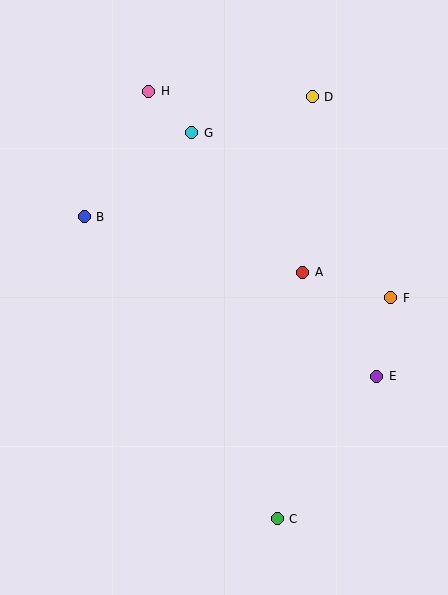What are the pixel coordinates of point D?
Point D is at (312, 97).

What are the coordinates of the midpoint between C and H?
The midpoint between C and H is at (213, 305).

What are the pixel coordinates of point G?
Point G is at (192, 133).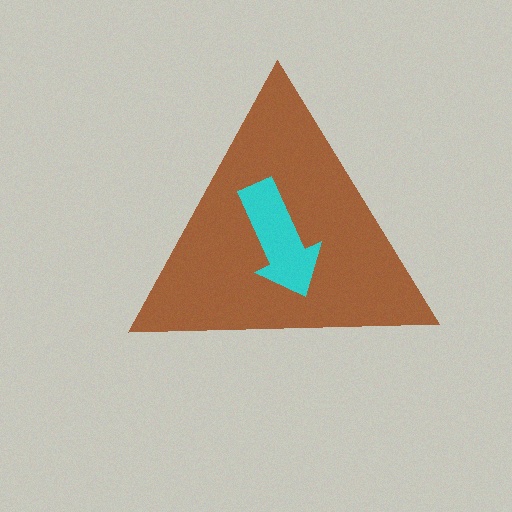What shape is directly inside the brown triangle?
The cyan arrow.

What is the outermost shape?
The brown triangle.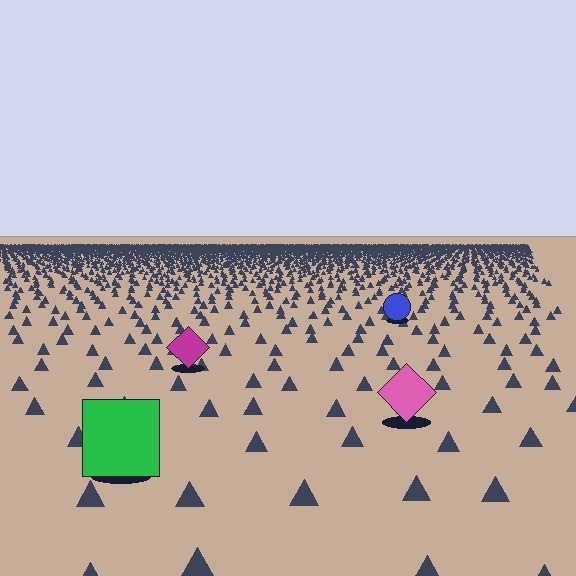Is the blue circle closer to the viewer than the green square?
No. The green square is closer — you can tell from the texture gradient: the ground texture is coarser near it.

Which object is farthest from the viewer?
The blue circle is farthest from the viewer. It appears smaller and the ground texture around it is denser.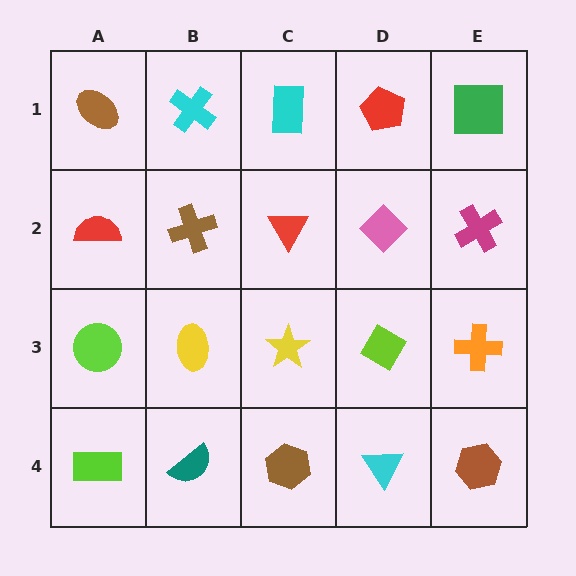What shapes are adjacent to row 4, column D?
A lime diamond (row 3, column D), a brown hexagon (row 4, column C), a brown hexagon (row 4, column E).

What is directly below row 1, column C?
A red triangle.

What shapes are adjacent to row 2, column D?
A red pentagon (row 1, column D), a lime diamond (row 3, column D), a red triangle (row 2, column C), a magenta cross (row 2, column E).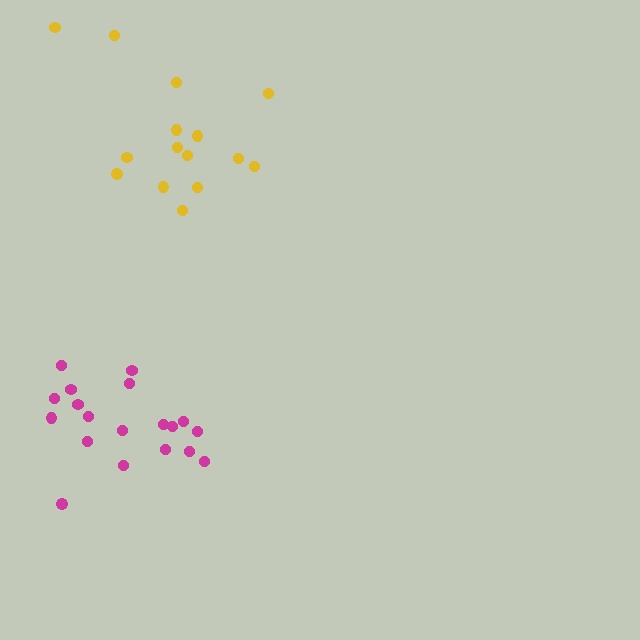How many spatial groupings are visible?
There are 2 spatial groupings.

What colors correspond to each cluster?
The clusters are colored: yellow, magenta.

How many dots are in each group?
Group 1: 15 dots, Group 2: 19 dots (34 total).